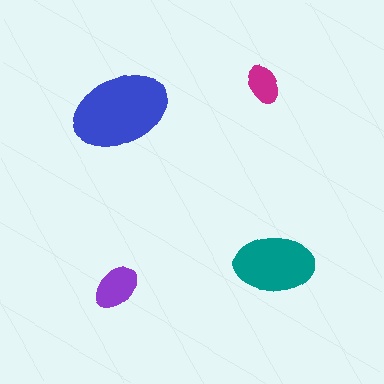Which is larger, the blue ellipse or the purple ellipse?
The blue one.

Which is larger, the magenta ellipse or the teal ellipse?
The teal one.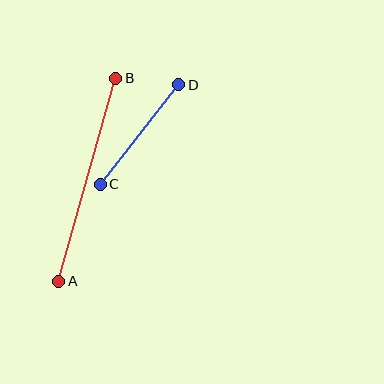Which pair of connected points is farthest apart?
Points A and B are farthest apart.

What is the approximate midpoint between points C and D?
The midpoint is at approximately (140, 134) pixels.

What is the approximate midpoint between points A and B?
The midpoint is at approximately (87, 180) pixels.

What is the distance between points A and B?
The distance is approximately 211 pixels.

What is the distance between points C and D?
The distance is approximately 127 pixels.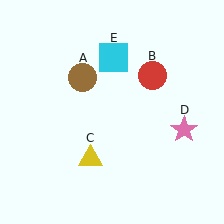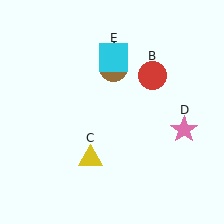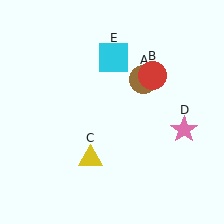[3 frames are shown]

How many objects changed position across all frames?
1 object changed position: brown circle (object A).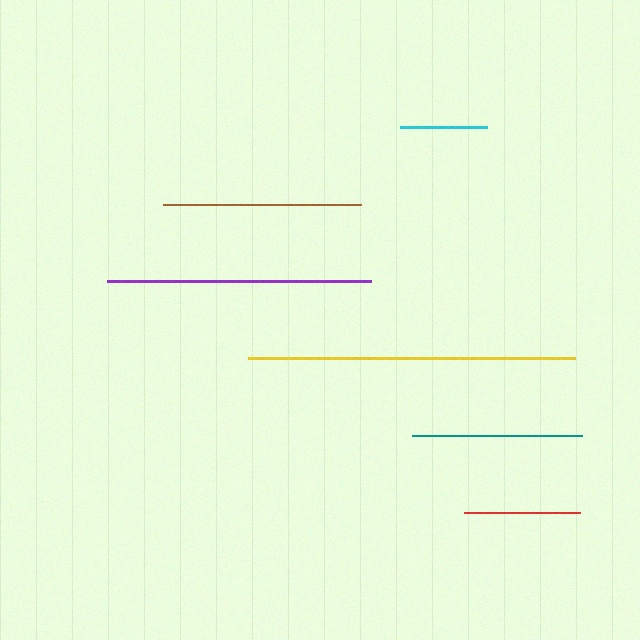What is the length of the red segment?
The red segment is approximately 117 pixels long.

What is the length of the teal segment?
The teal segment is approximately 170 pixels long.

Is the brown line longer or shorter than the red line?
The brown line is longer than the red line.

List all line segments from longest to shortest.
From longest to shortest: yellow, purple, brown, teal, red, cyan.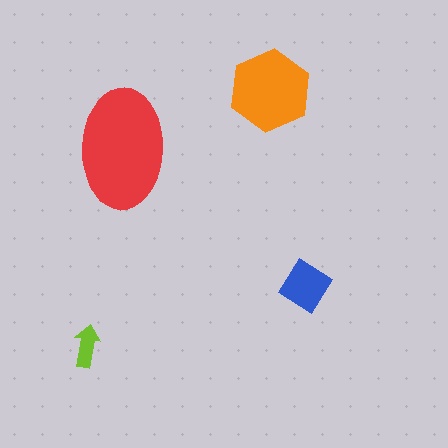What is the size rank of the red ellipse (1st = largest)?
1st.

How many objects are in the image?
There are 4 objects in the image.